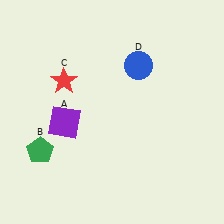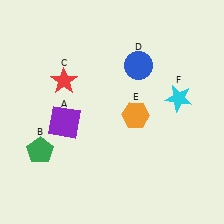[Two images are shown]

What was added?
An orange hexagon (E), a cyan star (F) were added in Image 2.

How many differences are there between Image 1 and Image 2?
There are 2 differences between the two images.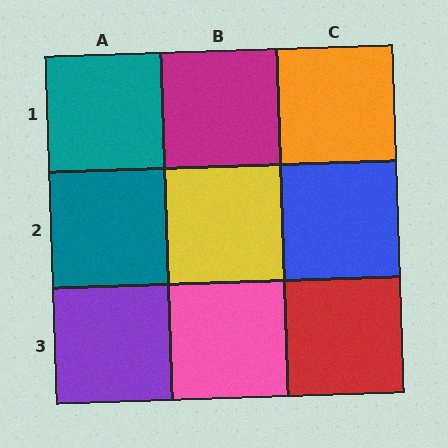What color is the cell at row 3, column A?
Purple.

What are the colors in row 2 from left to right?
Teal, yellow, blue.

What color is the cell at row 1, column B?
Magenta.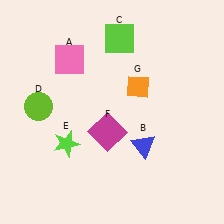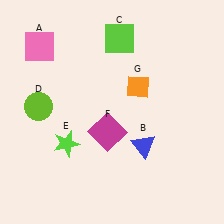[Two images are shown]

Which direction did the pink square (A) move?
The pink square (A) moved left.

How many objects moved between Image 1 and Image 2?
1 object moved between the two images.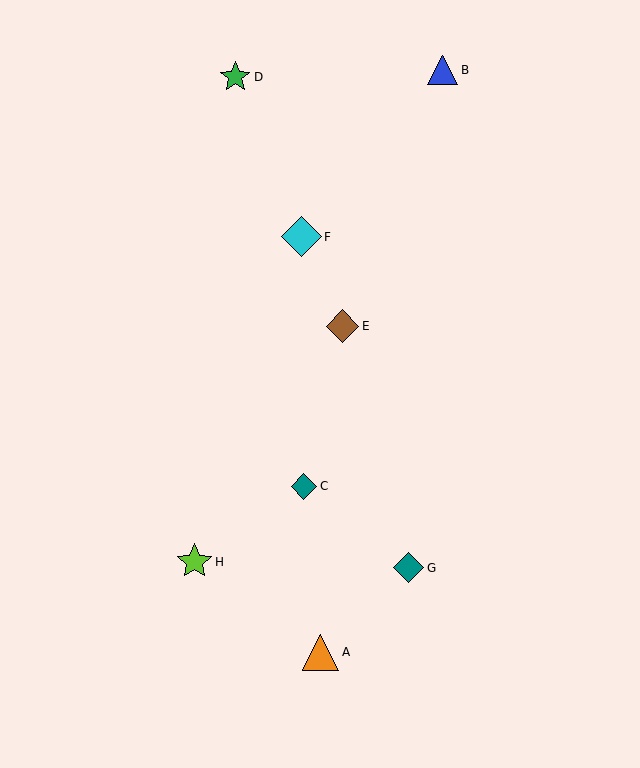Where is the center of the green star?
The center of the green star is at (235, 77).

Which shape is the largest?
The cyan diamond (labeled F) is the largest.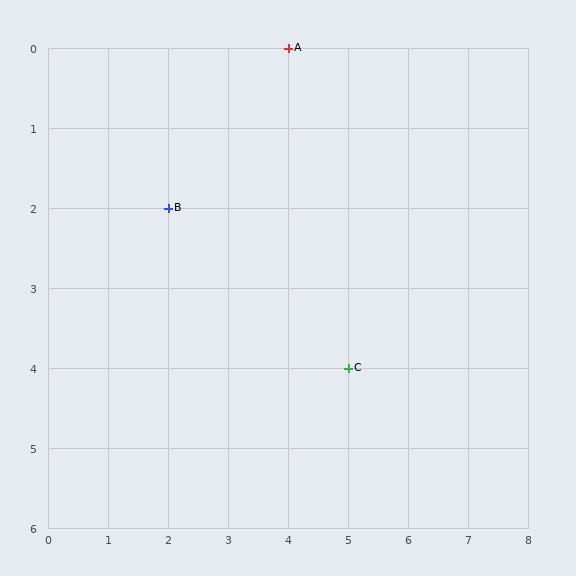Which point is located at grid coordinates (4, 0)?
Point A is at (4, 0).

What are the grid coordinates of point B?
Point B is at grid coordinates (2, 2).